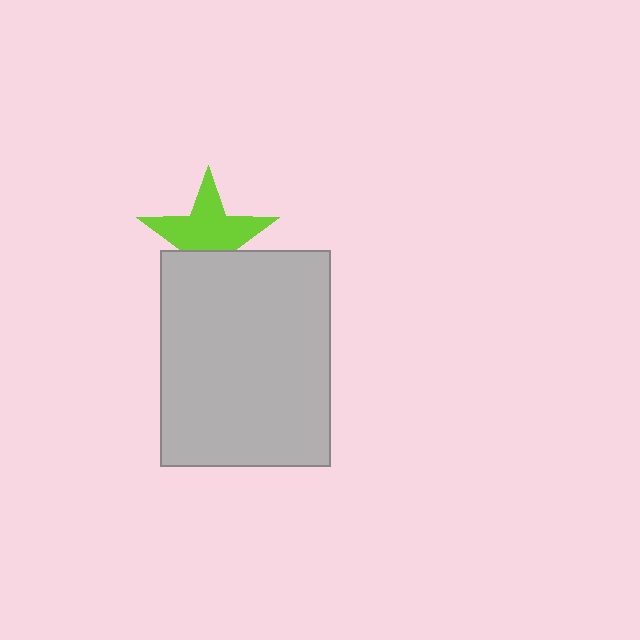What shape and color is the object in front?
The object in front is a light gray rectangle.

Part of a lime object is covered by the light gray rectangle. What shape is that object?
It is a star.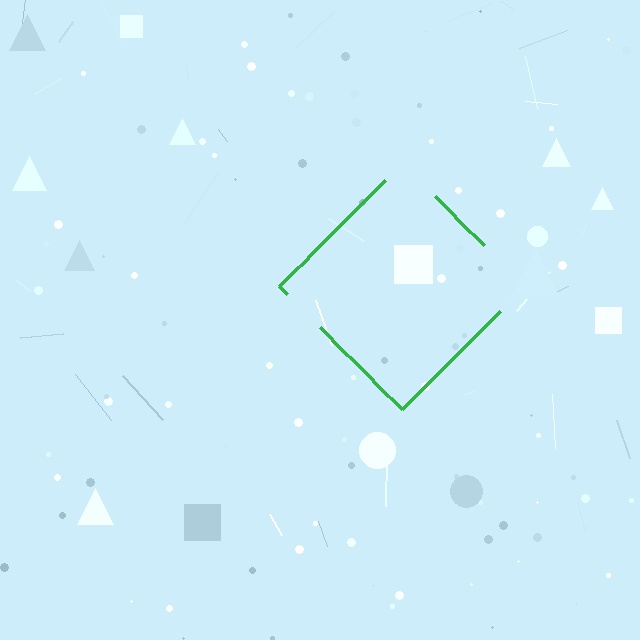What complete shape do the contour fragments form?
The contour fragments form a diamond.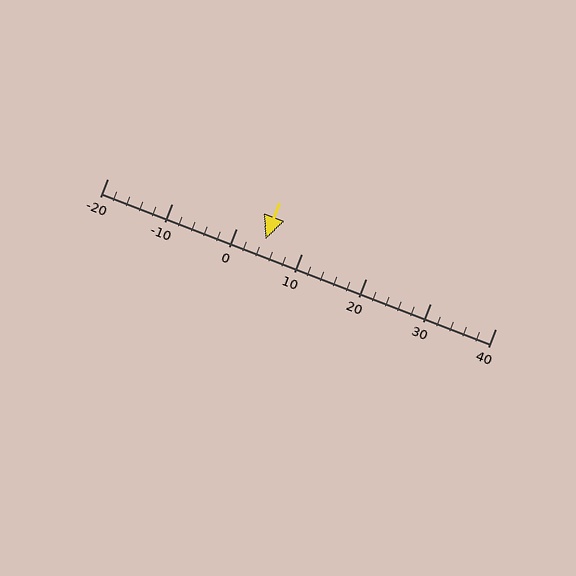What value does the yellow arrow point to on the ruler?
The yellow arrow points to approximately 4.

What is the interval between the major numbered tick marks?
The major tick marks are spaced 10 units apart.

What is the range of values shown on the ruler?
The ruler shows values from -20 to 40.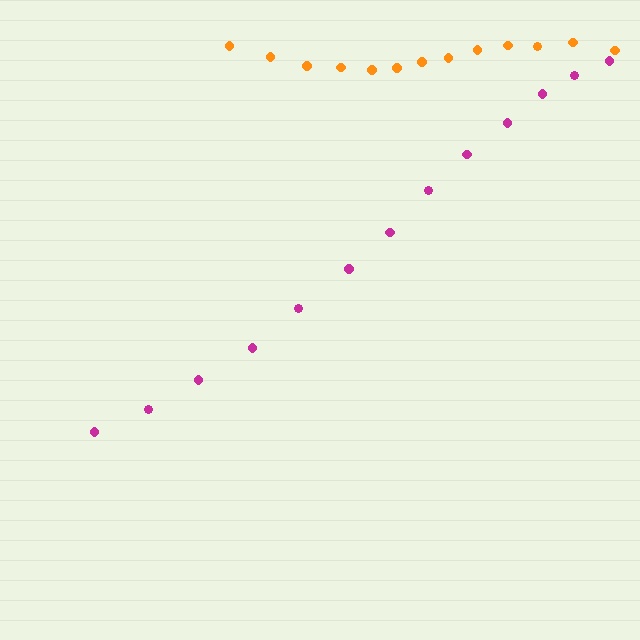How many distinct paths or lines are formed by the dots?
There are 2 distinct paths.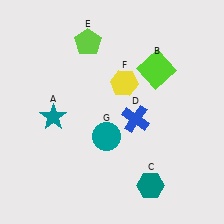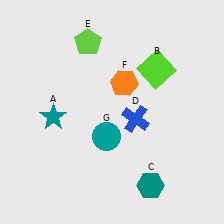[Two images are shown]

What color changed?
The hexagon (F) changed from yellow in Image 1 to orange in Image 2.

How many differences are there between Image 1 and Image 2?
There is 1 difference between the two images.